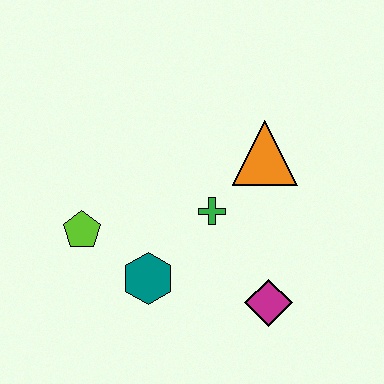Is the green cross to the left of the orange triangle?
Yes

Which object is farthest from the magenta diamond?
The lime pentagon is farthest from the magenta diamond.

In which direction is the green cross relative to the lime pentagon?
The green cross is to the right of the lime pentagon.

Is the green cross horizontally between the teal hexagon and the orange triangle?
Yes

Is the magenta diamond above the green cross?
No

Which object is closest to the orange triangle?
The green cross is closest to the orange triangle.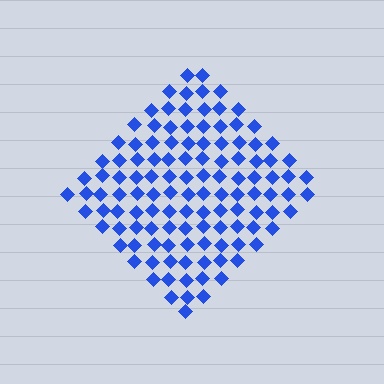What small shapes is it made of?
It is made of small diamonds.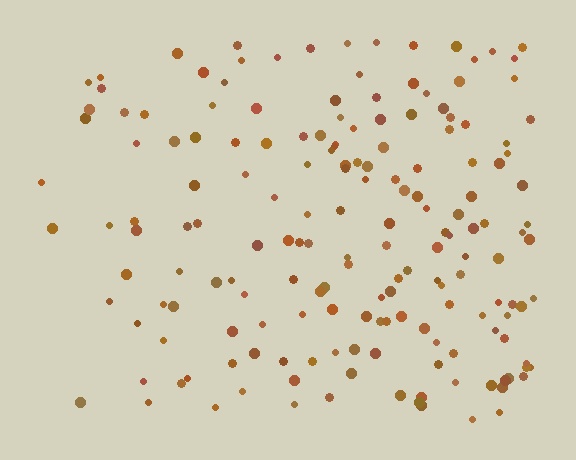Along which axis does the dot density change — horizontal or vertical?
Horizontal.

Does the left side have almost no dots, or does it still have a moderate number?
Still a moderate number, just noticeably fewer than the right.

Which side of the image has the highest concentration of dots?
The right.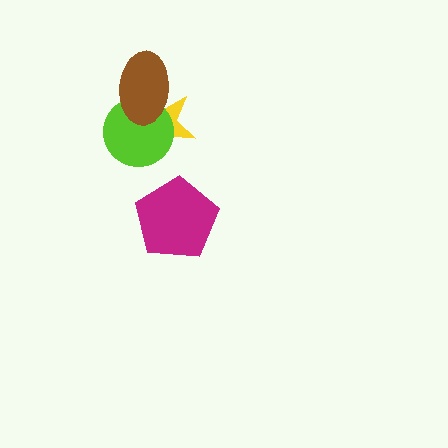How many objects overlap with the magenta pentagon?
0 objects overlap with the magenta pentagon.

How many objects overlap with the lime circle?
2 objects overlap with the lime circle.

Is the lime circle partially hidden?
Yes, it is partially covered by another shape.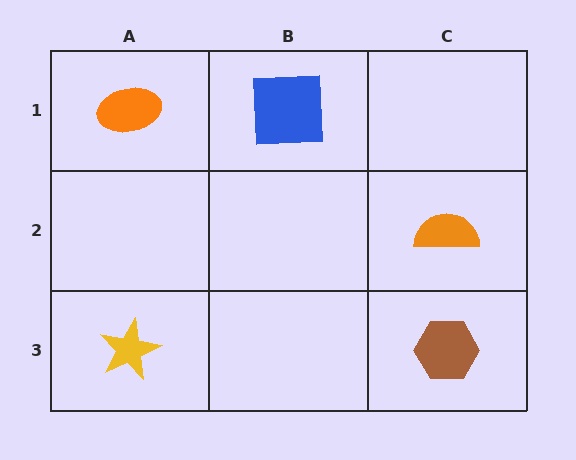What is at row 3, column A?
A yellow star.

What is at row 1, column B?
A blue square.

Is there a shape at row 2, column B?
No, that cell is empty.